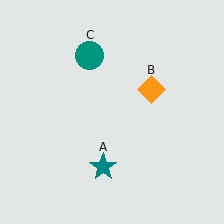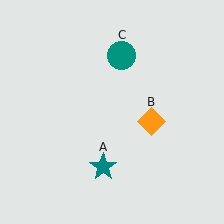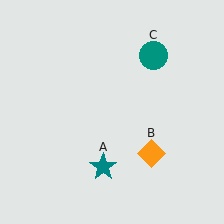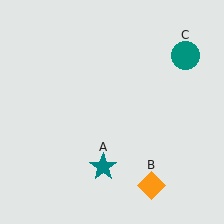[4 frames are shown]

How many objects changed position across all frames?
2 objects changed position: orange diamond (object B), teal circle (object C).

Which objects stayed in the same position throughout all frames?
Teal star (object A) remained stationary.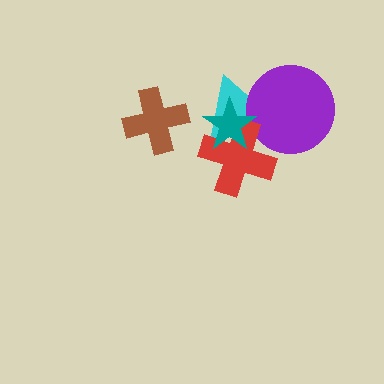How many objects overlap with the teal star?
3 objects overlap with the teal star.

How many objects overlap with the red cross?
3 objects overlap with the red cross.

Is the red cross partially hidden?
Yes, it is partially covered by another shape.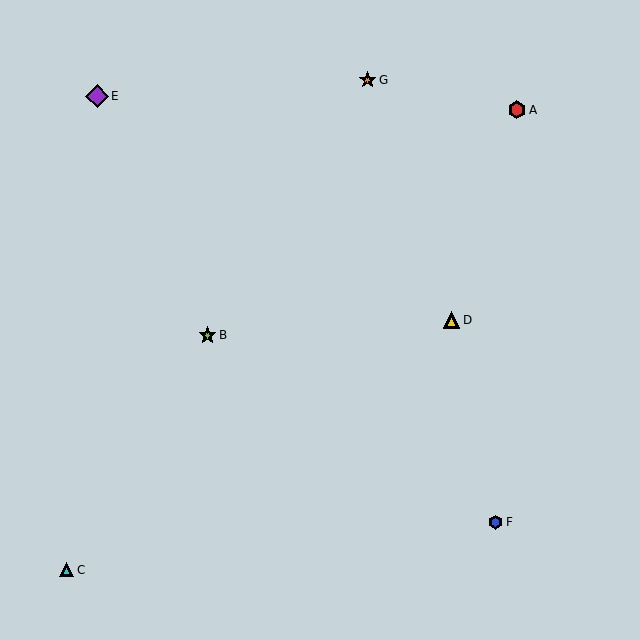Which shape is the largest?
The purple diamond (labeled E) is the largest.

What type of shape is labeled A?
Shape A is a red hexagon.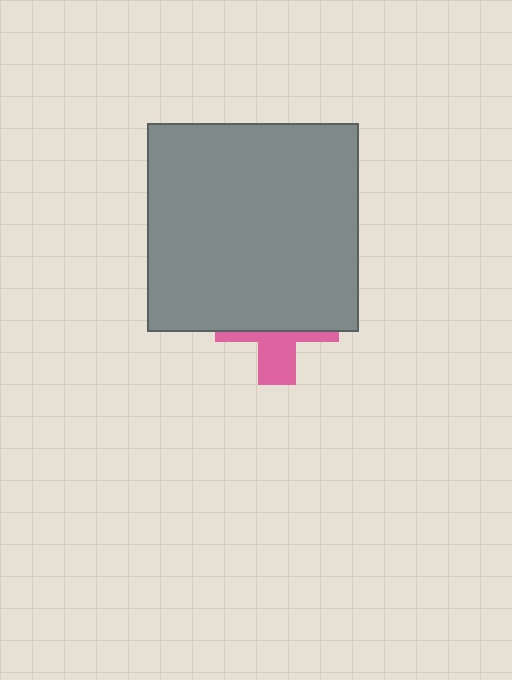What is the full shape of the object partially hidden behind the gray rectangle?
The partially hidden object is a pink cross.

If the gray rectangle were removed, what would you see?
You would see the complete pink cross.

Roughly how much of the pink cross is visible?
A small part of it is visible (roughly 36%).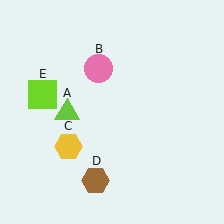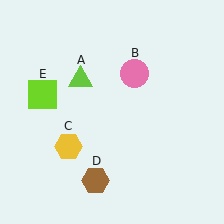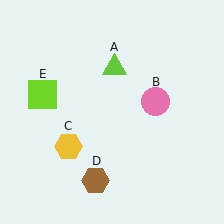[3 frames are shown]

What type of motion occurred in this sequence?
The lime triangle (object A), pink circle (object B) rotated clockwise around the center of the scene.